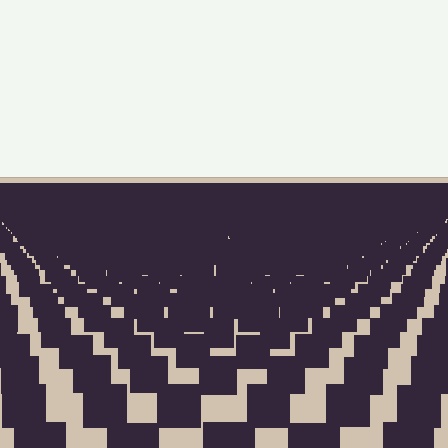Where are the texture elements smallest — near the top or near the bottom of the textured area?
Near the top.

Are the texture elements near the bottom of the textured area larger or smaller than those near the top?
Larger. Near the bottom, elements are closer to the viewer and appear at a bigger on-screen size.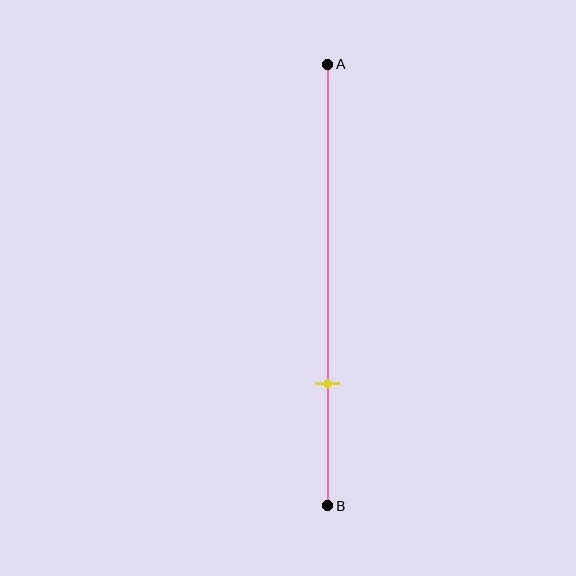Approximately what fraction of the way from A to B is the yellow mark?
The yellow mark is approximately 70% of the way from A to B.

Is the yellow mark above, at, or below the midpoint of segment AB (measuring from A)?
The yellow mark is below the midpoint of segment AB.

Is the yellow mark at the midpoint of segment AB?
No, the mark is at about 70% from A, not at the 50% midpoint.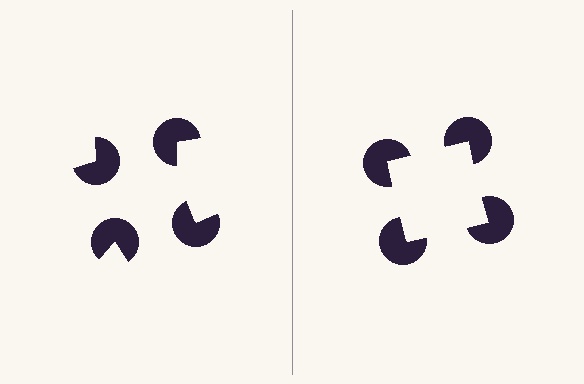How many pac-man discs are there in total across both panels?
8 — 4 on each side.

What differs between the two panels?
The pac-man discs are positioned identically on both sides; only the wedge orientations differ. On the right they align to a square; on the left they are misaligned.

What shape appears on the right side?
An illusory square.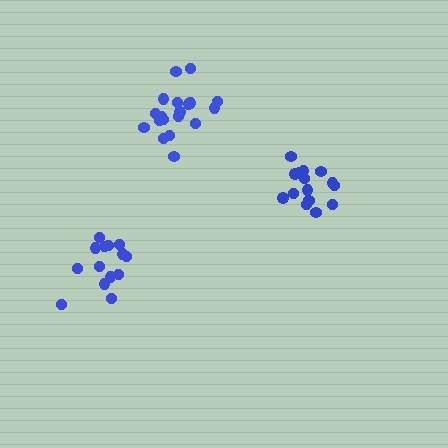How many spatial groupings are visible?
There are 3 spatial groupings.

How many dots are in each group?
Group 1: 15 dots, Group 2: 14 dots, Group 3: 19 dots (48 total).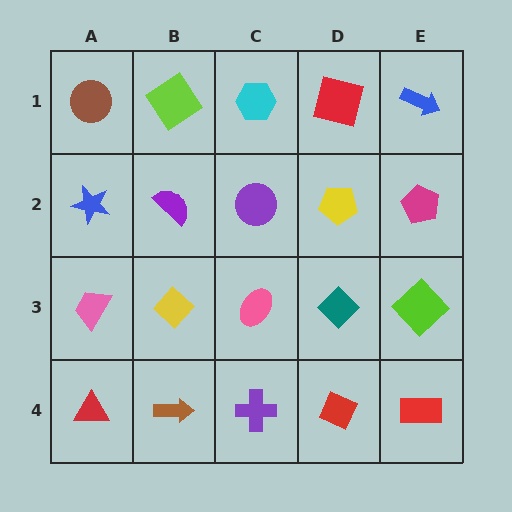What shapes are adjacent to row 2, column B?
A lime diamond (row 1, column B), a yellow diamond (row 3, column B), a blue star (row 2, column A), a purple circle (row 2, column C).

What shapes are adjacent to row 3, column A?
A blue star (row 2, column A), a red triangle (row 4, column A), a yellow diamond (row 3, column B).